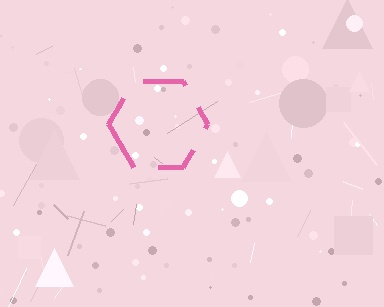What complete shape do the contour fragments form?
The contour fragments form a hexagon.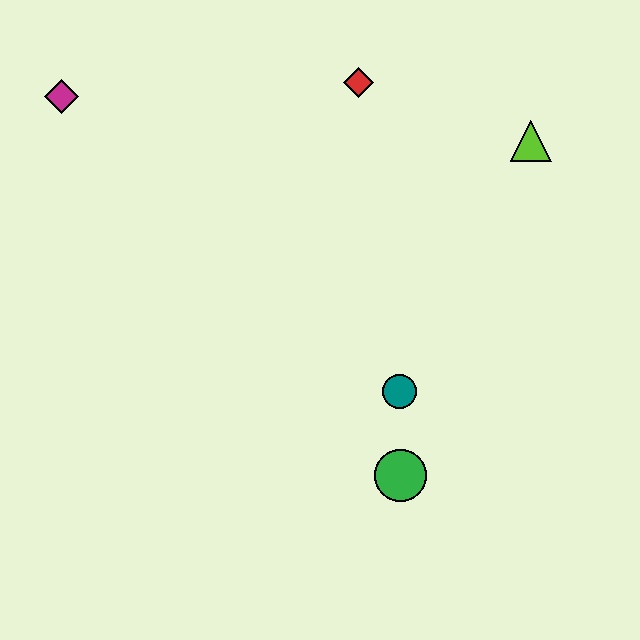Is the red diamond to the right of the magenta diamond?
Yes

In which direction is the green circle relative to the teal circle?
The green circle is below the teal circle.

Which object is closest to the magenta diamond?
The red diamond is closest to the magenta diamond.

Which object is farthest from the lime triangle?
The magenta diamond is farthest from the lime triangle.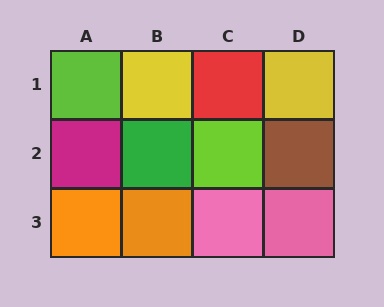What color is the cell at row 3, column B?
Orange.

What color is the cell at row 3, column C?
Pink.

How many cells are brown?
1 cell is brown.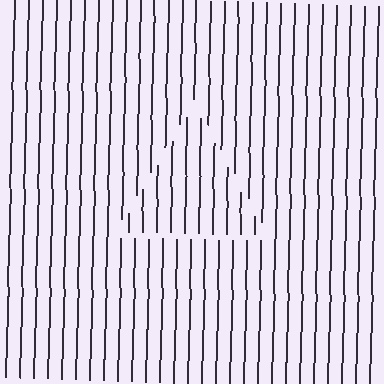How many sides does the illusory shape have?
3 sides — the line-ends trace a triangle.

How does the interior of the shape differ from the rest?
The interior of the shape contains the same grating, shifted by half a period — the contour is defined by the phase discontinuity where line-ends from the inner and outer gratings abut.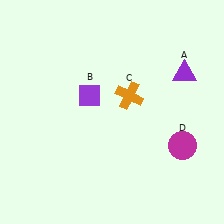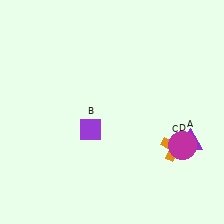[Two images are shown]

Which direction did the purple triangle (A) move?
The purple triangle (A) moved down.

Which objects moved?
The objects that moved are: the purple triangle (A), the purple diamond (B), the orange cross (C).